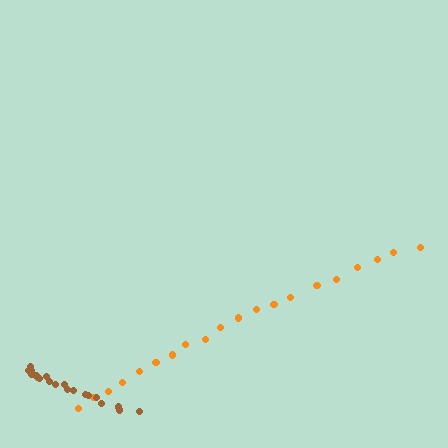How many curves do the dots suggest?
There are 2 distinct paths.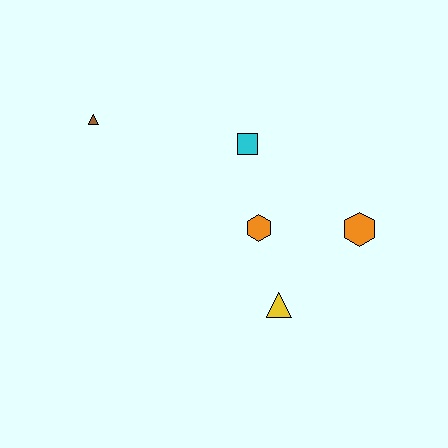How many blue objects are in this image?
There are no blue objects.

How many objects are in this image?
There are 5 objects.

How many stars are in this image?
There are no stars.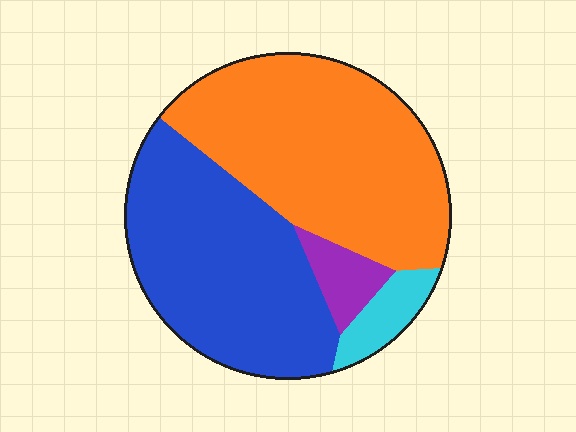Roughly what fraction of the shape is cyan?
Cyan covers about 5% of the shape.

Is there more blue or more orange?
Orange.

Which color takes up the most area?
Orange, at roughly 45%.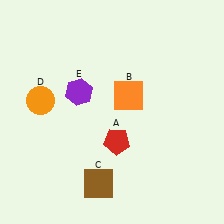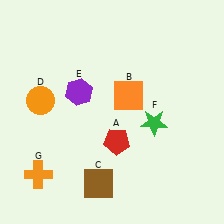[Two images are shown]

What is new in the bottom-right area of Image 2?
A green star (F) was added in the bottom-right area of Image 2.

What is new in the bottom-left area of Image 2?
An orange cross (G) was added in the bottom-left area of Image 2.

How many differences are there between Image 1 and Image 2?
There are 2 differences between the two images.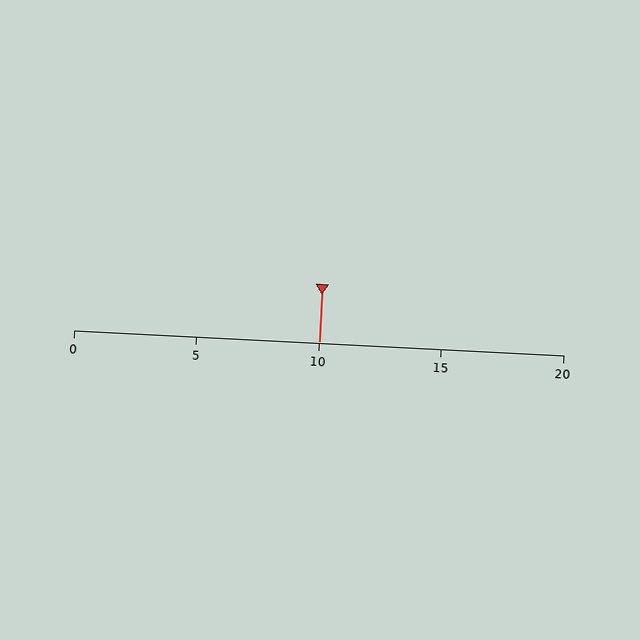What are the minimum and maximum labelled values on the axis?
The axis runs from 0 to 20.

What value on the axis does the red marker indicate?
The marker indicates approximately 10.